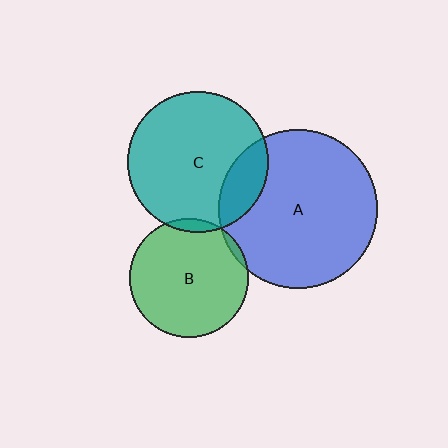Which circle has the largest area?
Circle A (blue).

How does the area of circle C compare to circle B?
Approximately 1.4 times.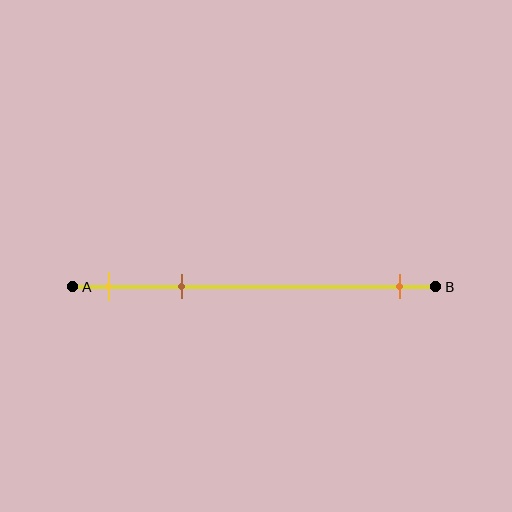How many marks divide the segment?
There are 3 marks dividing the segment.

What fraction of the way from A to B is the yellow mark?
The yellow mark is approximately 10% (0.1) of the way from A to B.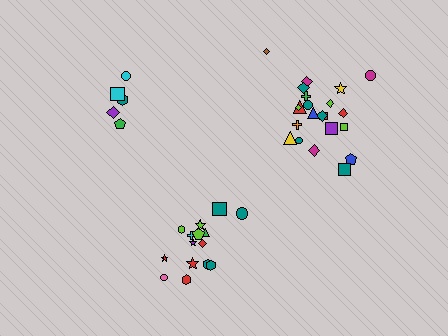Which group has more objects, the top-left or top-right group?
The top-right group.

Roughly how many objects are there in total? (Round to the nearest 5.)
Roughly 40 objects in total.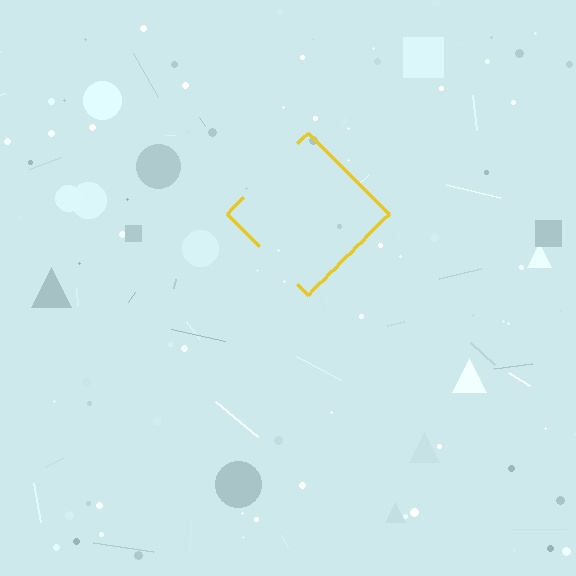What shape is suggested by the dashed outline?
The dashed outline suggests a diamond.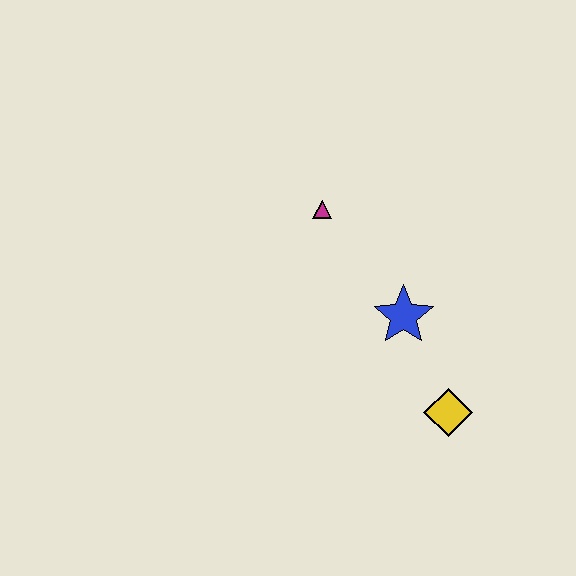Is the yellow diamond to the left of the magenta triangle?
No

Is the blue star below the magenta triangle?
Yes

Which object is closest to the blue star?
The yellow diamond is closest to the blue star.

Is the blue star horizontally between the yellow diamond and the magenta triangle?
Yes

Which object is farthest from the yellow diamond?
The magenta triangle is farthest from the yellow diamond.